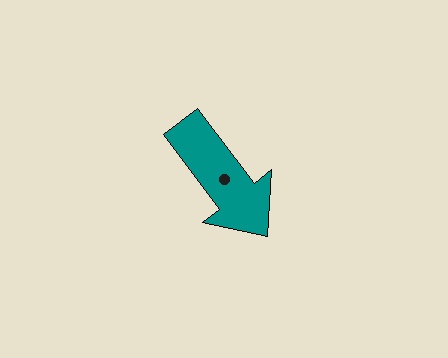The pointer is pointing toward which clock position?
Roughly 5 o'clock.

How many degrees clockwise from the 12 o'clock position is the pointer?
Approximately 143 degrees.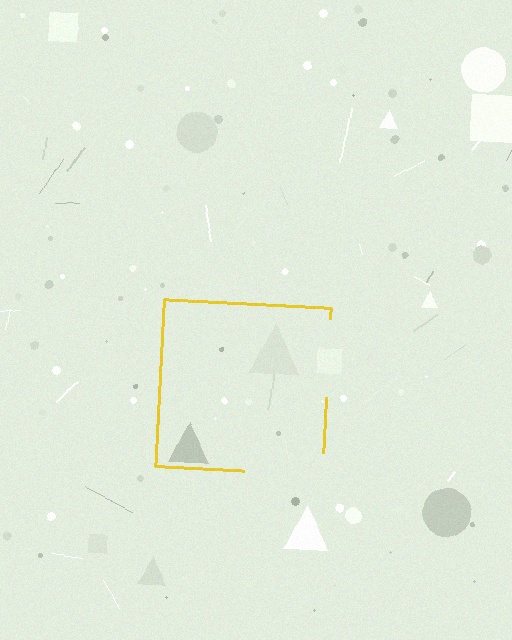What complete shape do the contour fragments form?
The contour fragments form a square.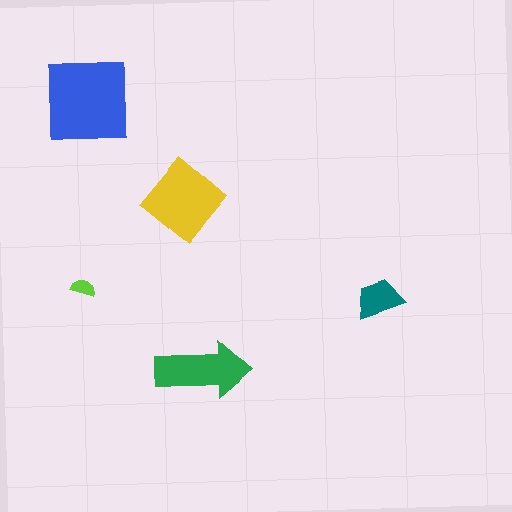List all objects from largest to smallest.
The blue square, the yellow diamond, the green arrow, the teal trapezoid, the lime semicircle.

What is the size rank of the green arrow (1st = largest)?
3rd.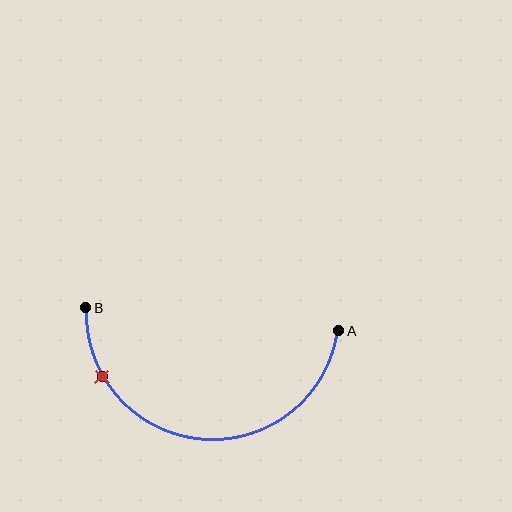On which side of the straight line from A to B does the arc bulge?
The arc bulges below the straight line connecting A and B.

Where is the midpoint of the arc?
The arc midpoint is the point on the curve farthest from the straight line joining A and B. It sits below that line.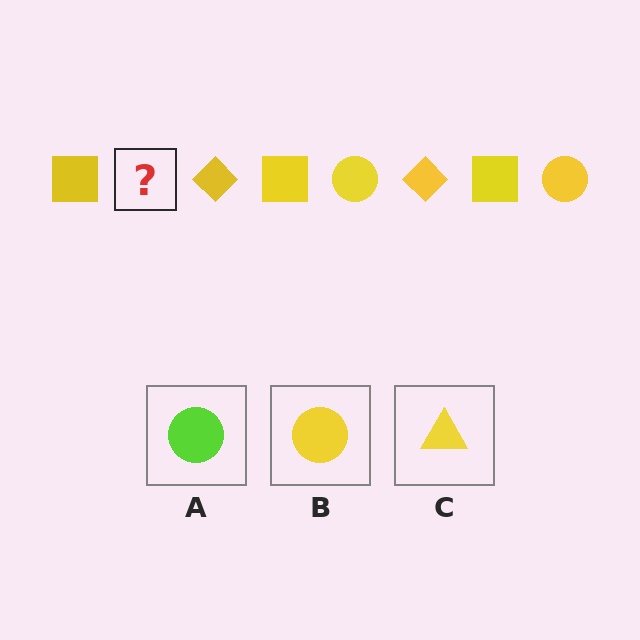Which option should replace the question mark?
Option B.